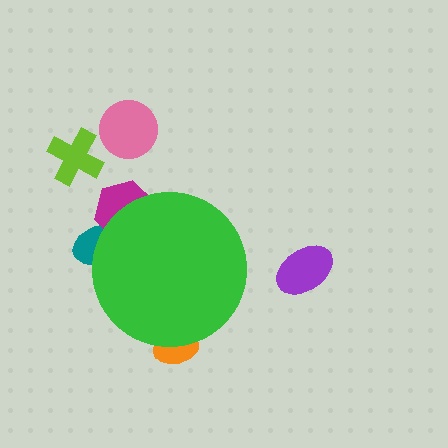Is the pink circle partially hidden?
No, the pink circle is fully visible.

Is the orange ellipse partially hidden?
Yes, the orange ellipse is partially hidden behind the green circle.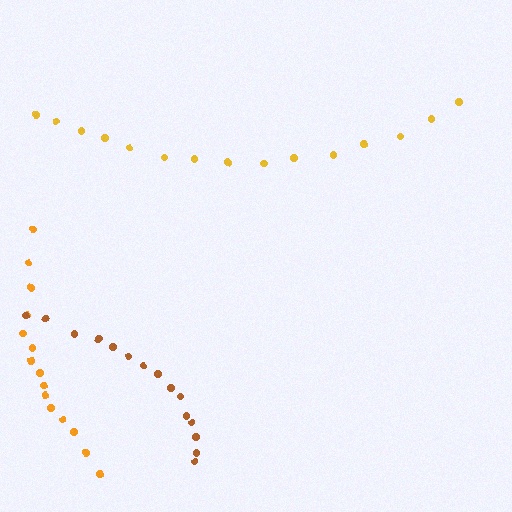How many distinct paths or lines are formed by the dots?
There are 3 distinct paths.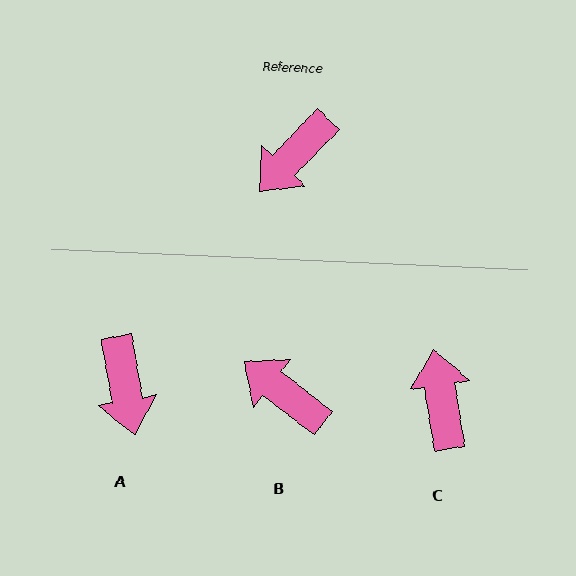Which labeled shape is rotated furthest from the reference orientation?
C, about 127 degrees away.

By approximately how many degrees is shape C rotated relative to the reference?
Approximately 127 degrees clockwise.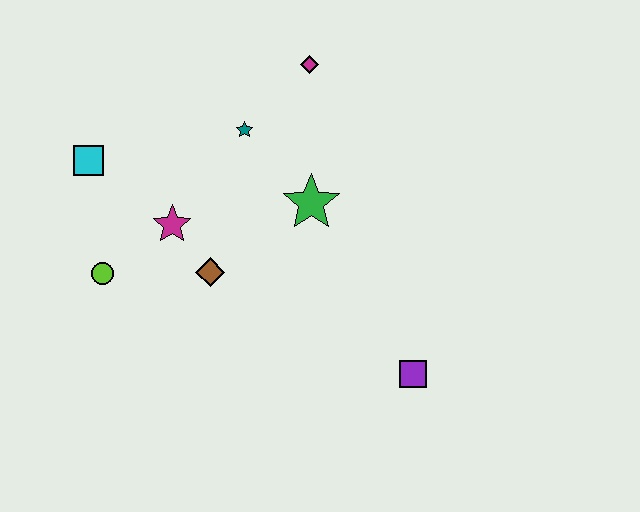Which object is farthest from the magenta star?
The purple square is farthest from the magenta star.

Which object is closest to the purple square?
The green star is closest to the purple square.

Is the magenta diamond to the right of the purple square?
No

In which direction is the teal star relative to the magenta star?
The teal star is above the magenta star.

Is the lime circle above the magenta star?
No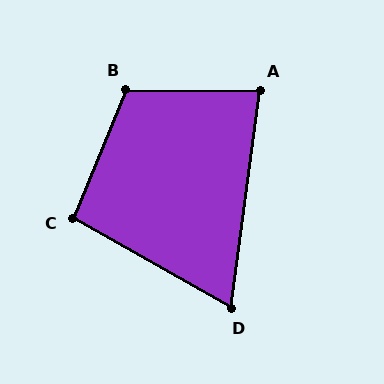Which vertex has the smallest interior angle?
D, at approximately 68 degrees.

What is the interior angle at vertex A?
Approximately 83 degrees (acute).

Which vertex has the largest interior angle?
B, at approximately 112 degrees.